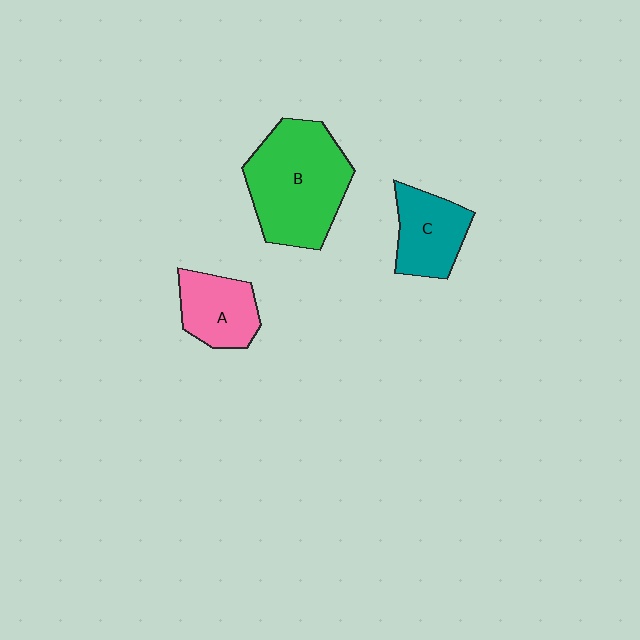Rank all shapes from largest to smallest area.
From largest to smallest: B (green), C (teal), A (pink).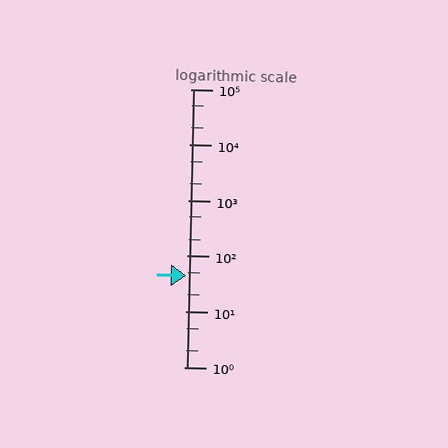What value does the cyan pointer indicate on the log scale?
The pointer indicates approximately 45.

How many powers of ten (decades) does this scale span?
The scale spans 5 decades, from 1 to 100000.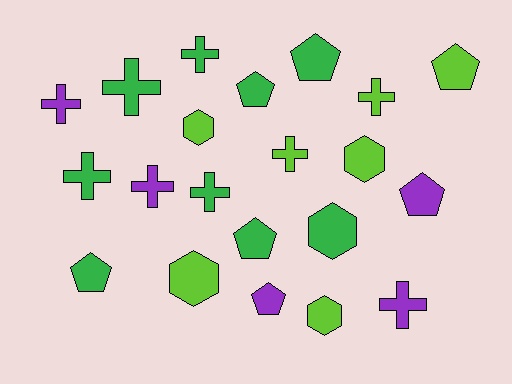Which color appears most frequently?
Green, with 9 objects.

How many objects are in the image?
There are 21 objects.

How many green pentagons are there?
There are 4 green pentagons.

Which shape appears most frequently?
Cross, with 9 objects.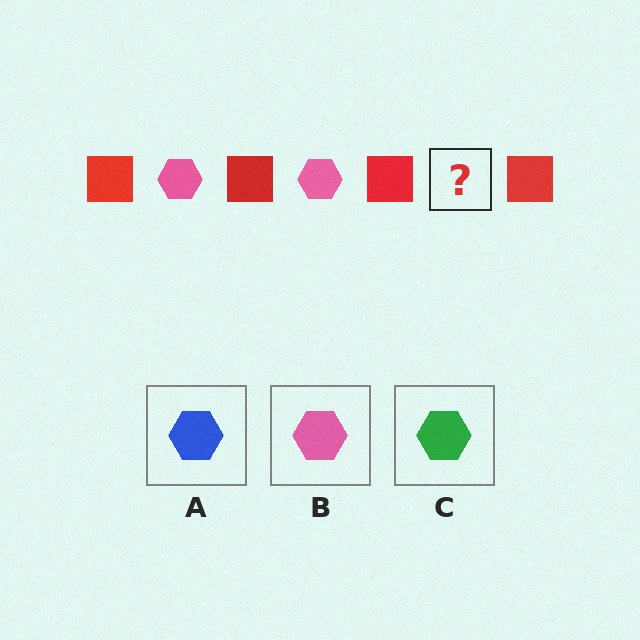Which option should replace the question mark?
Option B.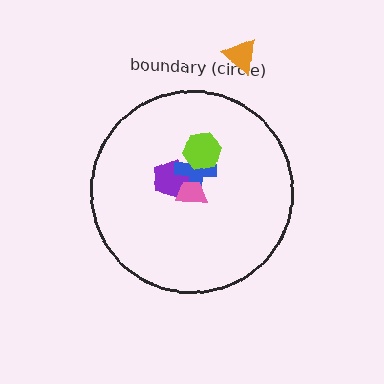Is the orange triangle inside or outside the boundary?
Outside.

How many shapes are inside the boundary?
4 inside, 1 outside.